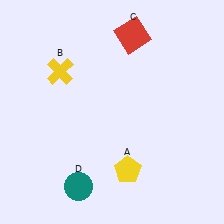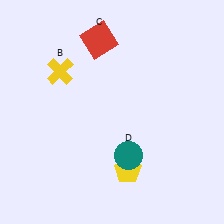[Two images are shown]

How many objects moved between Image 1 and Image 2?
2 objects moved between the two images.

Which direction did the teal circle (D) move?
The teal circle (D) moved right.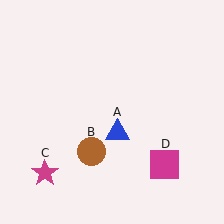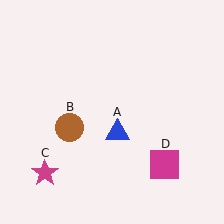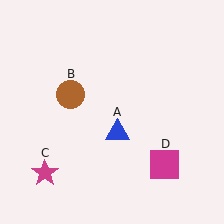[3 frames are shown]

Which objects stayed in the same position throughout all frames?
Blue triangle (object A) and magenta star (object C) and magenta square (object D) remained stationary.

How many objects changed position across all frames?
1 object changed position: brown circle (object B).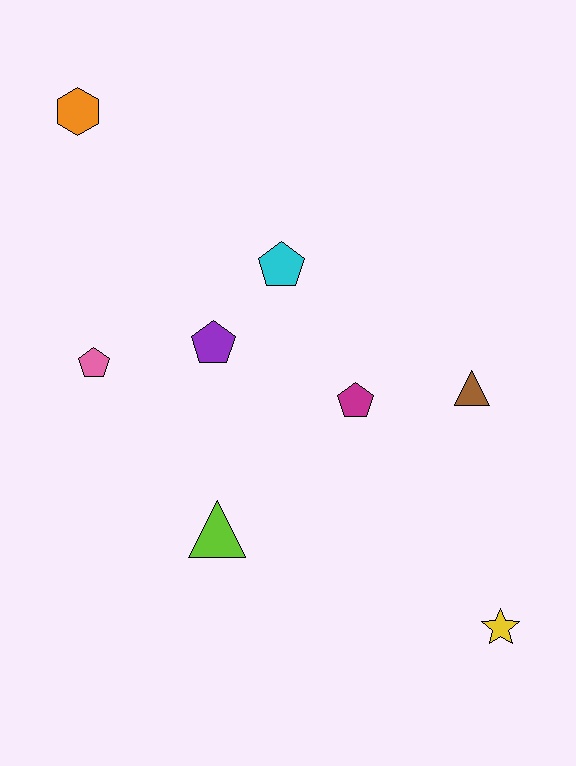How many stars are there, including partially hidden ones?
There is 1 star.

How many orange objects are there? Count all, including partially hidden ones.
There is 1 orange object.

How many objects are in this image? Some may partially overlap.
There are 8 objects.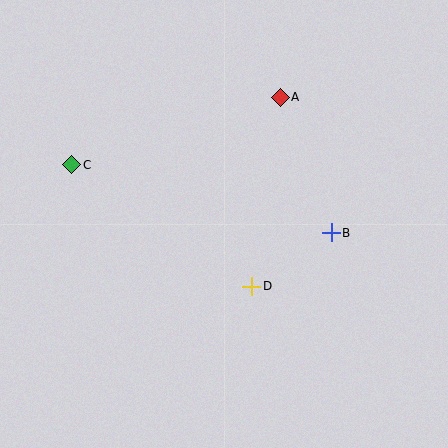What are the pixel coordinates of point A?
Point A is at (280, 97).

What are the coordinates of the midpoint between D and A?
The midpoint between D and A is at (266, 192).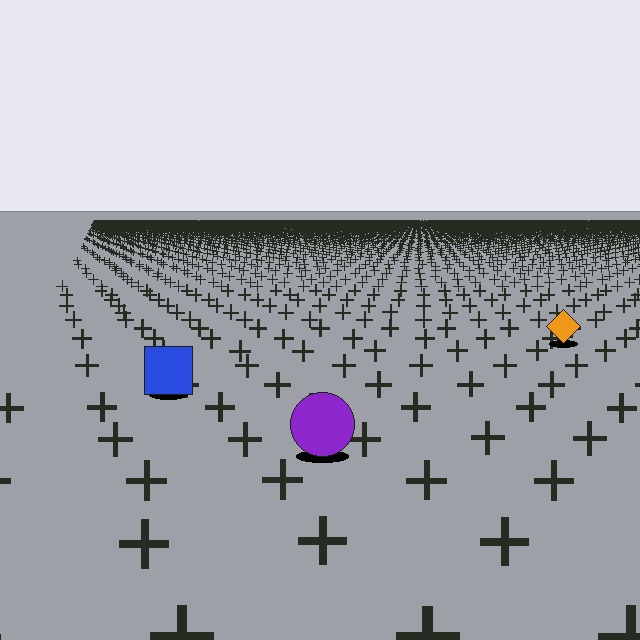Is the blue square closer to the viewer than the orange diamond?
Yes. The blue square is closer — you can tell from the texture gradient: the ground texture is coarser near it.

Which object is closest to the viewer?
The purple circle is closest. The texture marks near it are larger and more spread out.